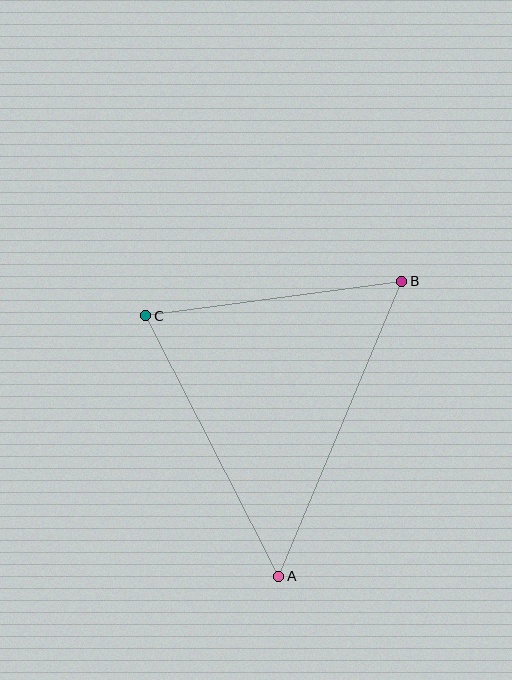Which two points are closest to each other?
Points B and C are closest to each other.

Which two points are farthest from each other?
Points A and B are farthest from each other.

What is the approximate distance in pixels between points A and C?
The distance between A and C is approximately 292 pixels.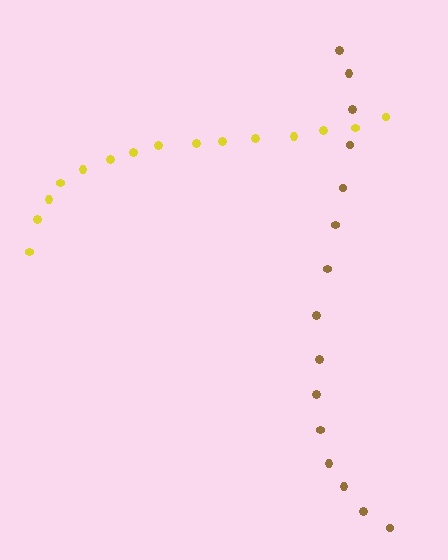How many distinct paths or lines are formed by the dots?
There are 2 distinct paths.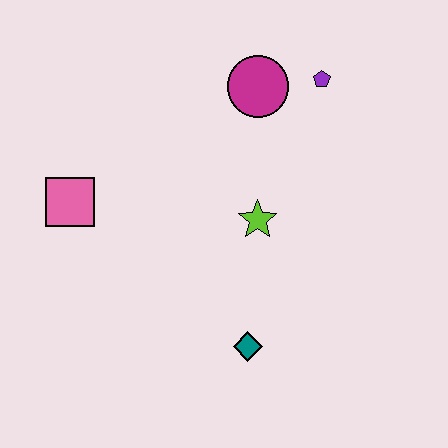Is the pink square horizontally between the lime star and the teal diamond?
No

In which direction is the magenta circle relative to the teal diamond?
The magenta circle is above the teal diamond.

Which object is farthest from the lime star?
The pink square is farthest from the lime star.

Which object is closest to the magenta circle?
The purple pentagon is closest to the magenta circle.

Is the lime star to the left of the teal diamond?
No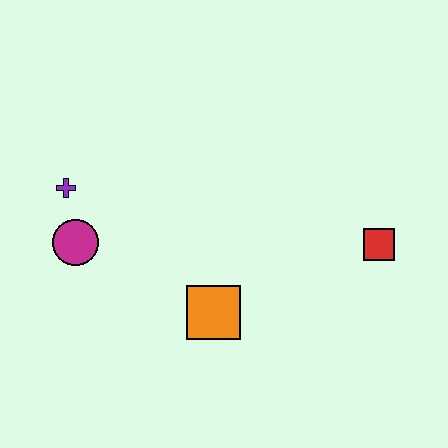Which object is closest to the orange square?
The magenta circle is closest to the orange square.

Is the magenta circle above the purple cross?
No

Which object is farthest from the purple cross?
The red square is farthest from the purple cross.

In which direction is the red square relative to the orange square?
The red square is to the right of the orange square.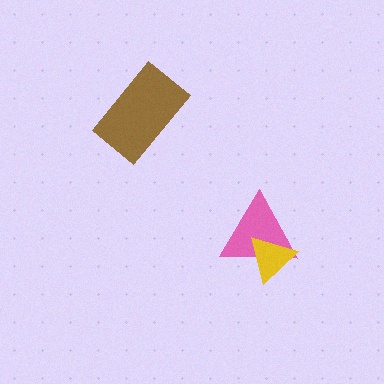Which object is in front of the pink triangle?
The yellow triangle is in front of the pink triangle.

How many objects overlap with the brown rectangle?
0 objects overlap with the brown rectangle.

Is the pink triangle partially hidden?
Yes, it is partially covered by another shape.